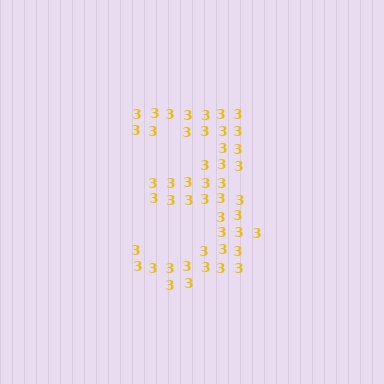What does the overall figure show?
The overall figure shows the digit 3.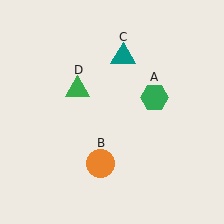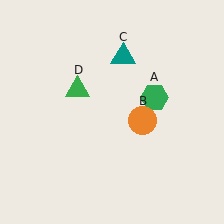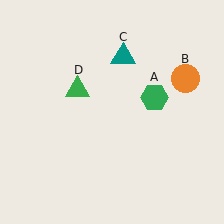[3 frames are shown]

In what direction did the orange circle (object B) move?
The orange circle (object B) moved up and to the right.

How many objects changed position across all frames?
1 object changed position: orange circle (object B).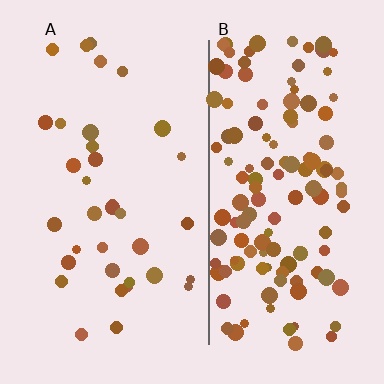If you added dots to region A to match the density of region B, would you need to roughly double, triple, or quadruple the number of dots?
Approximately quadruple.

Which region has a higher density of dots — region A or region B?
B (the right).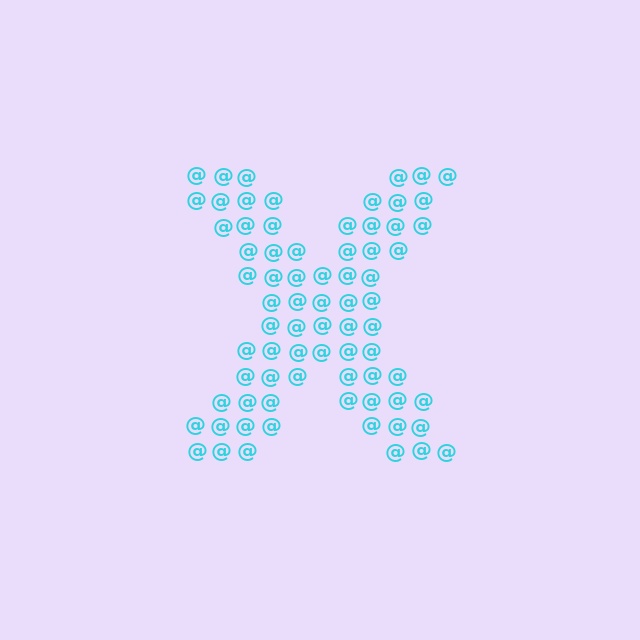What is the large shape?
The large shape is the letter X.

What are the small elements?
The small elements are at signs.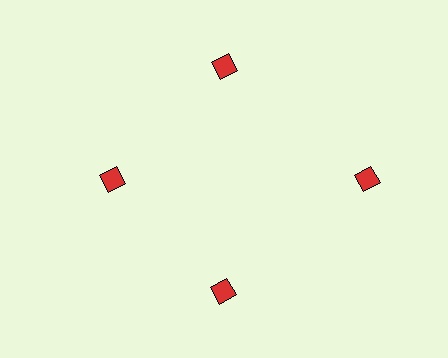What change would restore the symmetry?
The symmetry would be restored by moving it inward, back onto the ring so that all 4 diamonds sit at equal angles and equal distance from the center.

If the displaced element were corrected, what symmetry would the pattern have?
It would have 4-fold rotational symmetry — the pattern would map onto itself every 90 degrees.